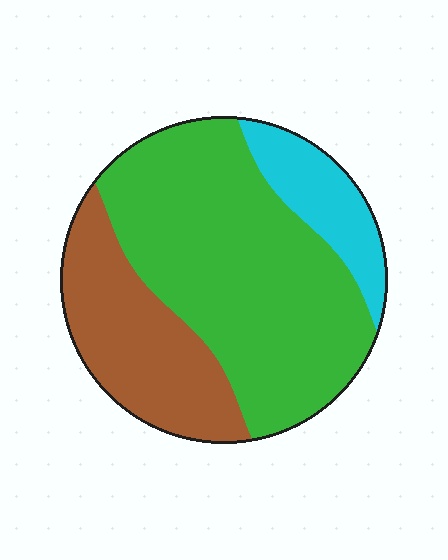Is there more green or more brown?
Green.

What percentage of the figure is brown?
Brown takes up about one quarter (1/4) of the figure.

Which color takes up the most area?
Green, at roughly 60%.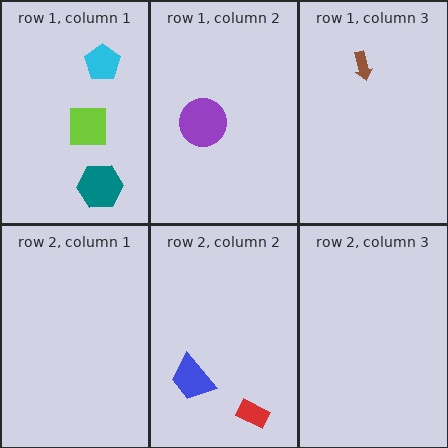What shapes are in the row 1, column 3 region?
The brown arrow.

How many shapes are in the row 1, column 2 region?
1.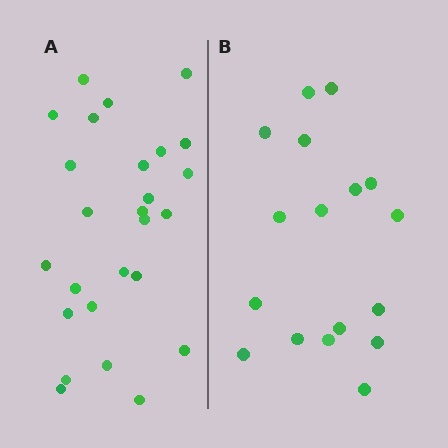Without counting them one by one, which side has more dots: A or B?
Region A (the left region) has more dots.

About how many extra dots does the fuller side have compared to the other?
Region A has roughly 8 or so more dots than region B.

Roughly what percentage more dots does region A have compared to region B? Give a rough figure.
About 55% more.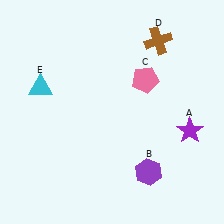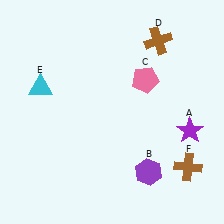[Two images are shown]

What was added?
A brown cross (F) was added in Image 2.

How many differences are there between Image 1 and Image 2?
There is 1 difference between the two images.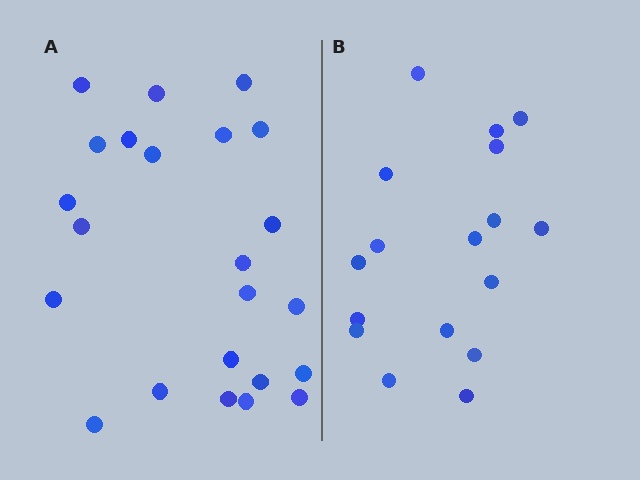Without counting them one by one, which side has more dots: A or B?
Region A (the left region) has more dots.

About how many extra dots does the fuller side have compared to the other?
Region A has about 6 more dots than region B.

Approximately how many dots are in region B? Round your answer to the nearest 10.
About 20 dots. (The exact count is 17, which rounds to 20.)